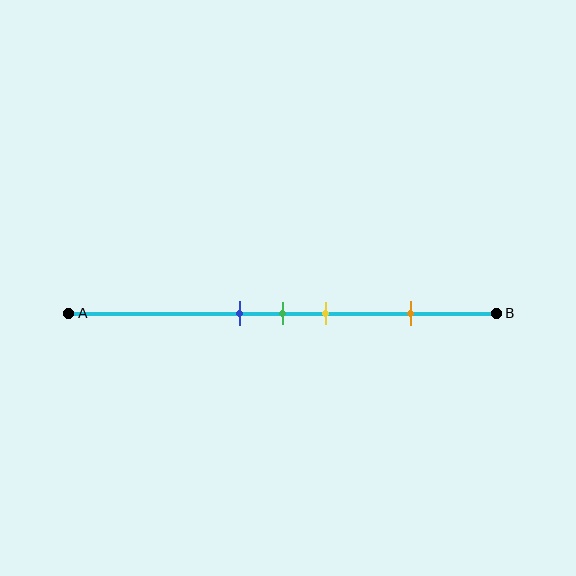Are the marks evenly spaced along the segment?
No, the marks are not evenly spaced.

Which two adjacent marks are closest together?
The blue and green marks are the closest adjacent pair.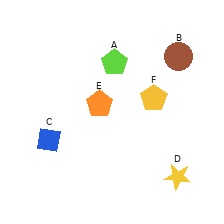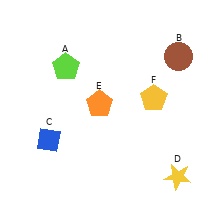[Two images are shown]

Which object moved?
The lime pentagon (A) moved left.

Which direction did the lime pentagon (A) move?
The lime pentagon (A) moved left.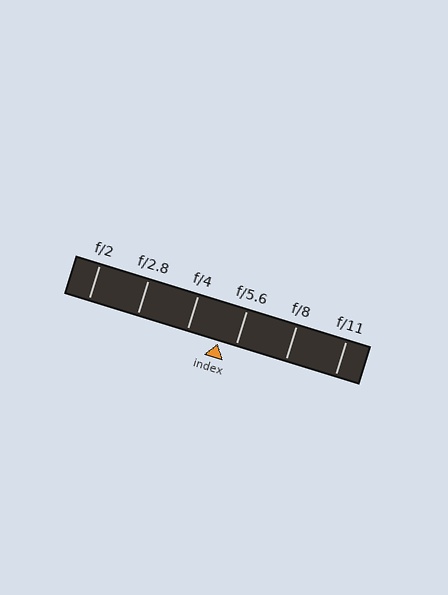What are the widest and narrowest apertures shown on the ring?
The widest aperture shown is f/2 and the narrowest is f/11.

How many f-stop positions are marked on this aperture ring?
There are 6 f-stop positions marked.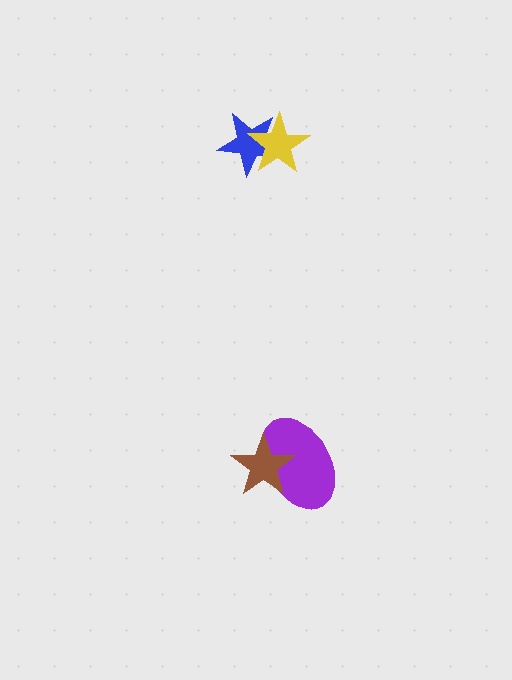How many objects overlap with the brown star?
1 object overlaps with the brown star.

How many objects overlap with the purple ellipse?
1 object overlaps with the purple ellipse.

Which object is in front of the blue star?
The yellow star is in front of the blue star.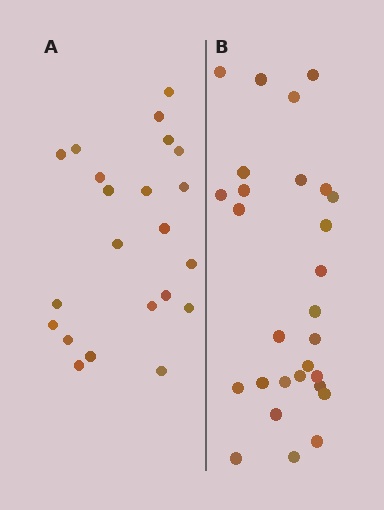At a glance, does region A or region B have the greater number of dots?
Region B (the right region) has more dots.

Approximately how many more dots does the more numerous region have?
Region B has about 6 more dots than region A.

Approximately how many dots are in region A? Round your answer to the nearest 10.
About 20 dots. (The exact count is 22, which rounds to 20.)